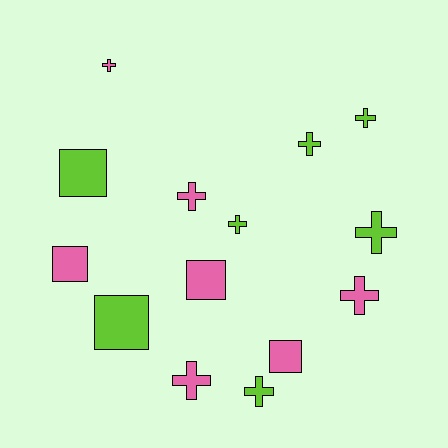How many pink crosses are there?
There are 4 pink crosses.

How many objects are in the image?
There are 14 objects.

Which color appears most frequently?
Pink, with 7 objects.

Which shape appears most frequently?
Cross, with 9 objects.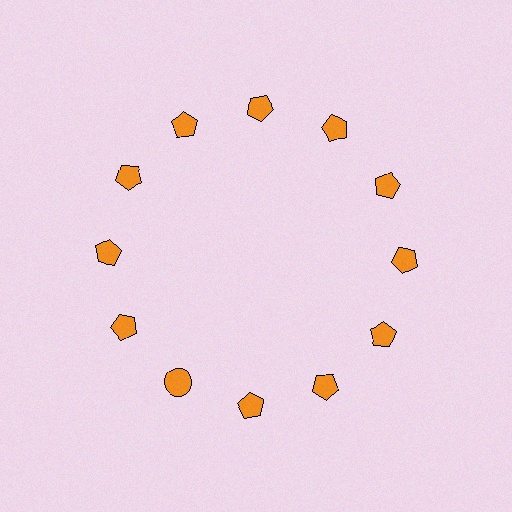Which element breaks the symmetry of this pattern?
The orange circle at roughly the 7 o'clock position breaks the symmetry. All other shapes are orange pentagons.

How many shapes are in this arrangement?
There are 12 shapes arranged in a ring pattern.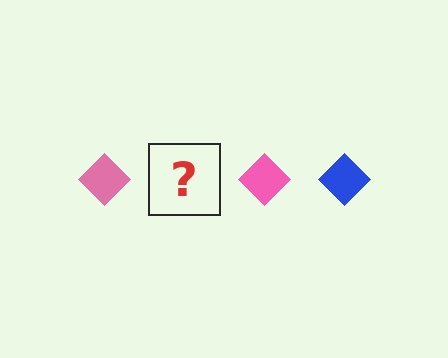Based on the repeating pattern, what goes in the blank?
The blank should be a blue diamond.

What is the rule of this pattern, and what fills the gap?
The rule is that the pattern cycles through pink, blue diamonds. The gap should be filled with a blue diamond.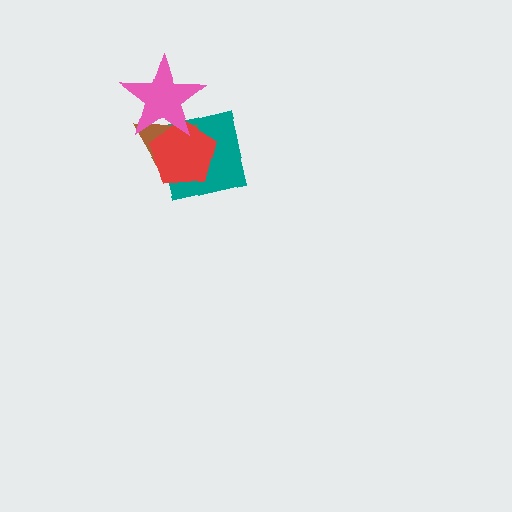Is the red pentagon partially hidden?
Yes, it is partially covered by another shape.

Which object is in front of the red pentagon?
The pink star is in front of the red pentagon.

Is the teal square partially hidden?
Yes, it is partially covered by another shape.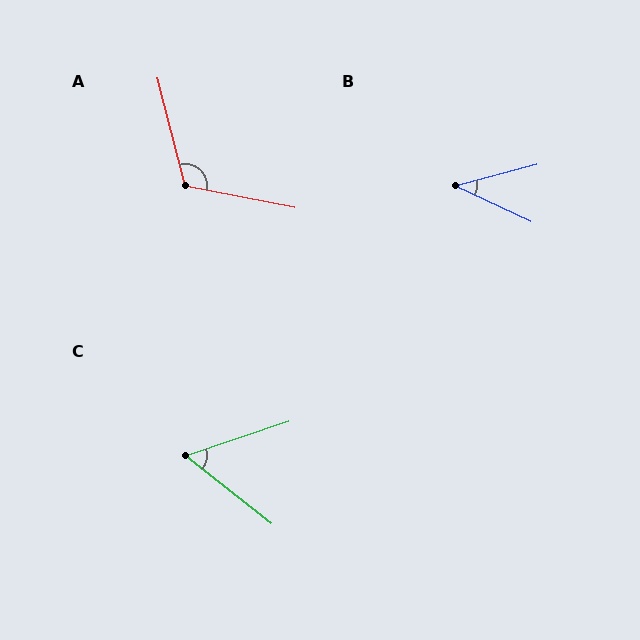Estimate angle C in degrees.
Approximately 56 degrees.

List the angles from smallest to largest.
B (40°), C (56°), A (115°).